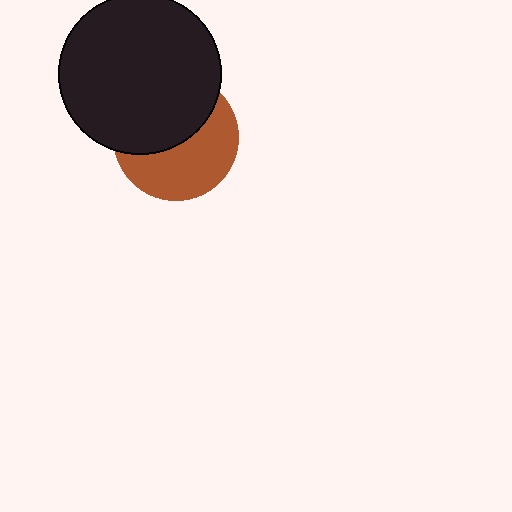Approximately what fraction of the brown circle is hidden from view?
Roughly 50% of the brown circle is hidden behind the black circle.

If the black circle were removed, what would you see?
You would see the complete brown circle.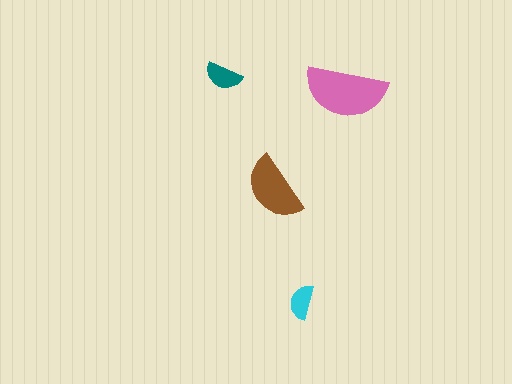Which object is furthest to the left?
The teal semicircle is leftmost.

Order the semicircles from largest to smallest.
the pink one, the brown one, the teal one, the cyan one.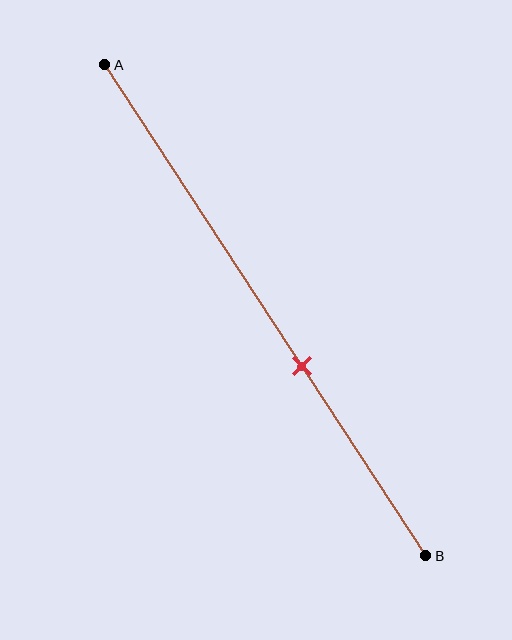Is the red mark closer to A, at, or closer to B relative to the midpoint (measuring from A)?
The red mark is closer to point B than the midpoint of segment AB.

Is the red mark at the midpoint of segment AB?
No, the mark is at about 60% from A, not at the 50% midpoint.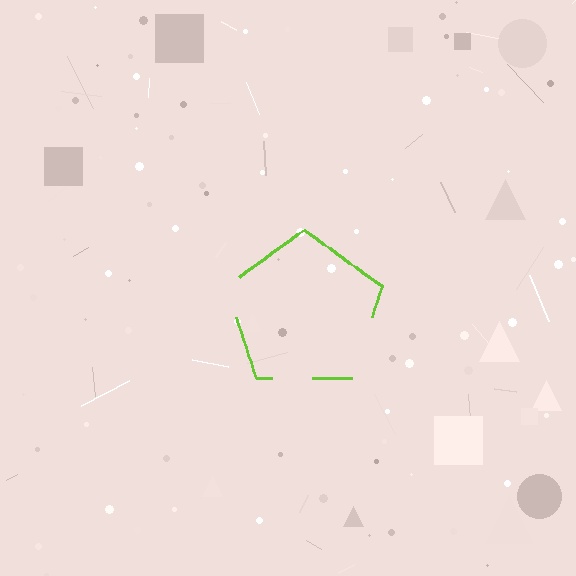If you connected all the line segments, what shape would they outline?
They would outline a pentagon.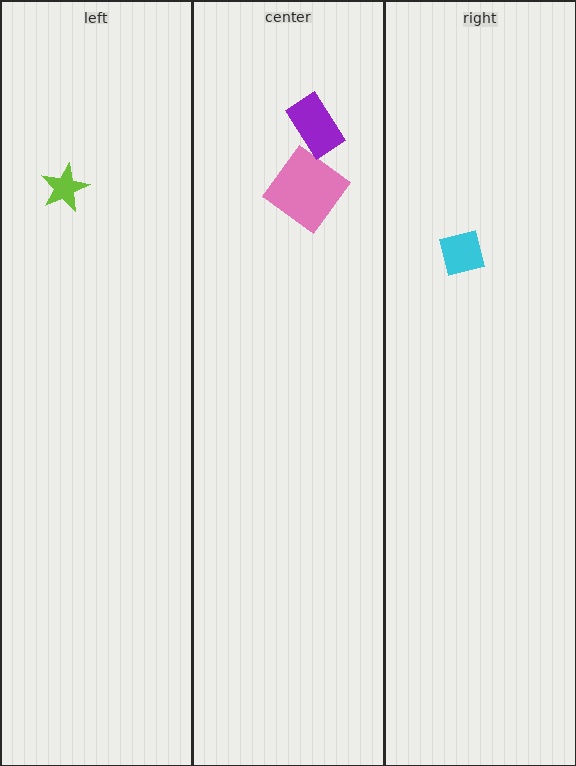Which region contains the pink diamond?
The center region.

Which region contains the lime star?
The left region.